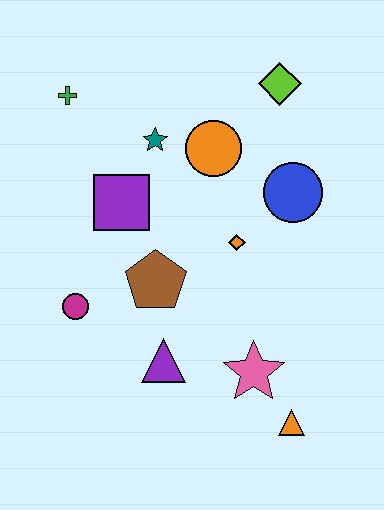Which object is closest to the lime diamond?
The orange circle is closest to the lime diamond.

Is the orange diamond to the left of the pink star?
Yes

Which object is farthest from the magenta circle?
The lime diamond is farthest from the magenta circle.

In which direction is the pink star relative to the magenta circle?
The pink star is to the right of the magenta circle.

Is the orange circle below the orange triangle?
No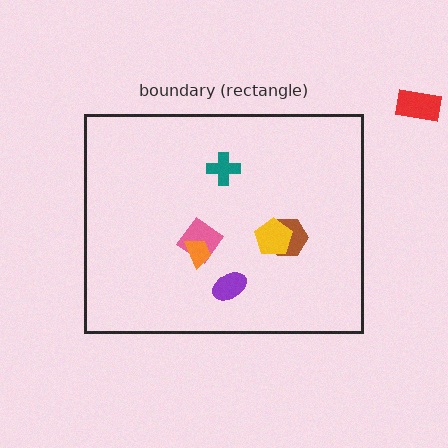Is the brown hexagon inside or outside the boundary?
Inside.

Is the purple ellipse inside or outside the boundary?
Inside.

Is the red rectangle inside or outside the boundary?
Outside.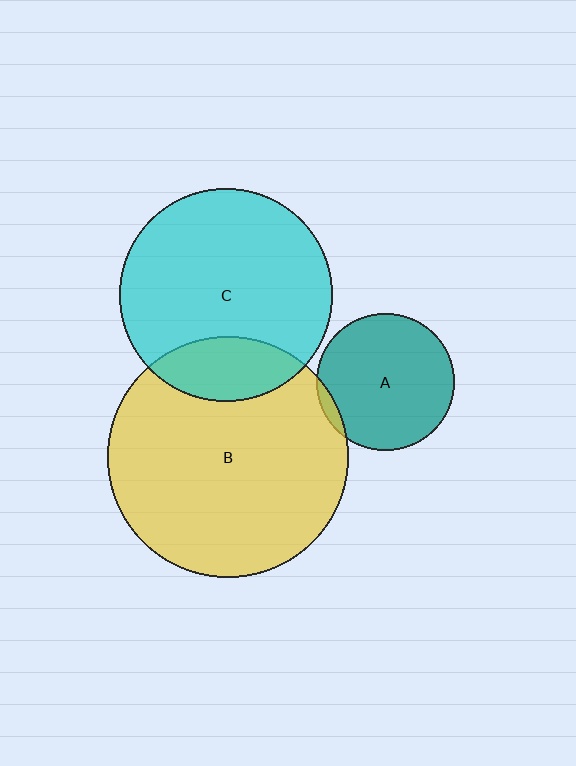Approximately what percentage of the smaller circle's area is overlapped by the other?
Approximately 5%.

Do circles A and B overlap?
Yes.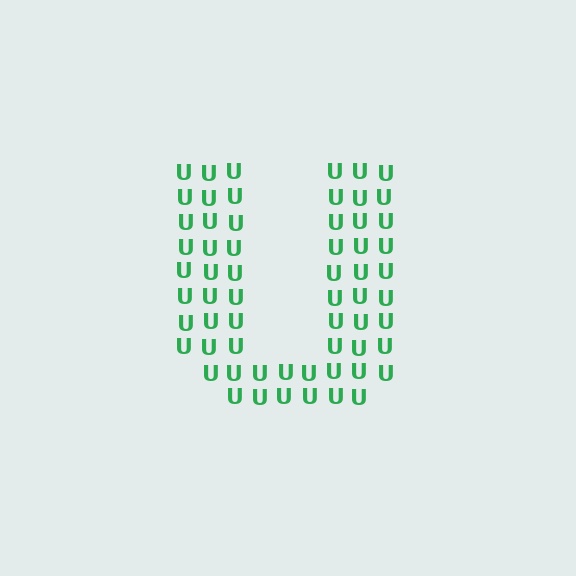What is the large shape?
The large shape is the letter U.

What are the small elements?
The small elements are letter U's.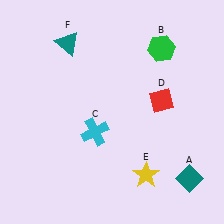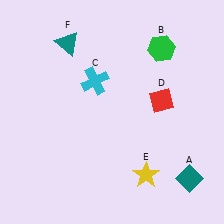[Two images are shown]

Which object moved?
The cyan cross (C) moved up.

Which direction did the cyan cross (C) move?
The cyan cross (C) moved up.